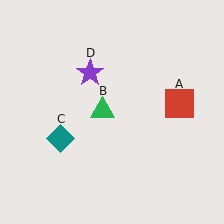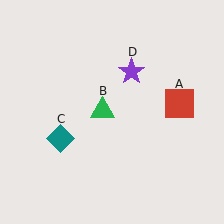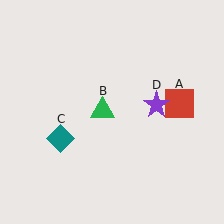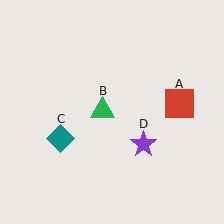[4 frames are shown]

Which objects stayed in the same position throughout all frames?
Red square (object A) and green triangle (object B) and teal diamond (object C) remained stationary.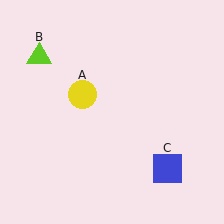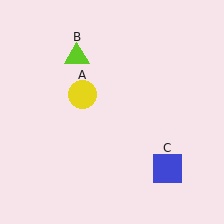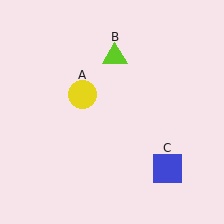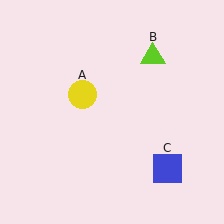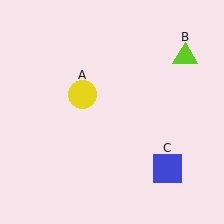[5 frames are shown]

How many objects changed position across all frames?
1 object changed position: lime triangle (object B).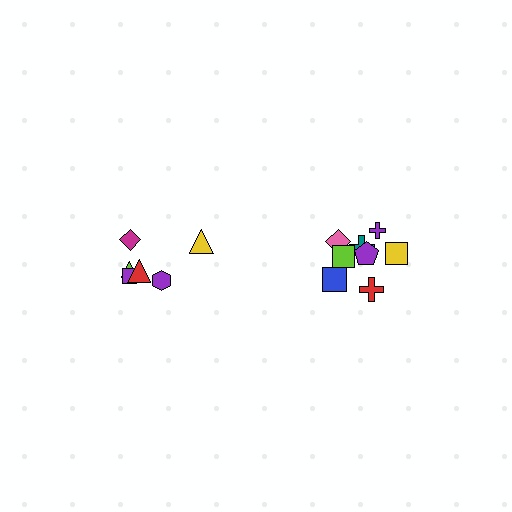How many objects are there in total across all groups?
There are 14 objects.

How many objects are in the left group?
There are 6 objects.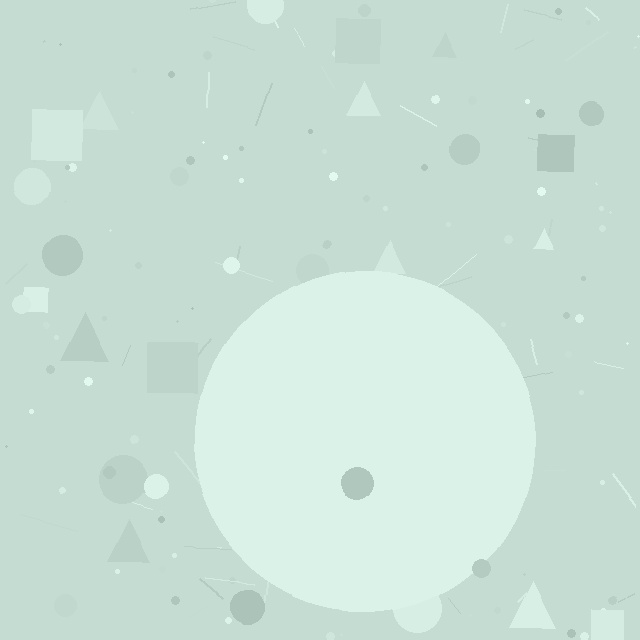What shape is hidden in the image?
A circle is hidden in the image.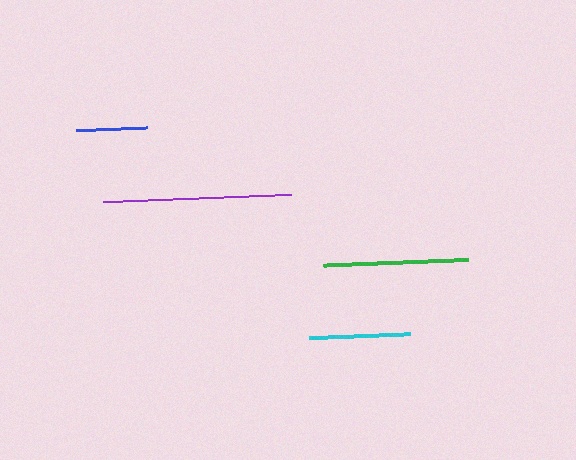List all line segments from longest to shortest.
From longest to shortest: purple, green, cyan, blue.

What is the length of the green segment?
The green segment is approximately 145 pixels long.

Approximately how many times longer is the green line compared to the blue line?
The green line is approximately 2.0 times the length of the blue line.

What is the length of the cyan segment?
The cyan segment is approximately 101 pixels long.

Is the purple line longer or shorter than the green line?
The purple line is longer than the green line.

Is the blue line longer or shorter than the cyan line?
The cyan line is longer than the blue line.